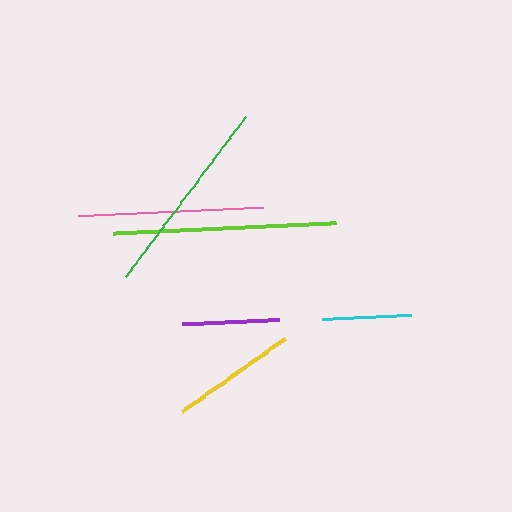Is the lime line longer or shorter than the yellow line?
The lime line is longer than the yellow line.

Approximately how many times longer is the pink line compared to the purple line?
The pink line is approximately 1.9 times the length of the purple line.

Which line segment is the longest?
The lime line is the longest at approximately 222 pixels.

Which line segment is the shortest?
The cyan line is the shortest at approximately 89 pixels.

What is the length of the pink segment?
The pink segment is approximately 185 pixels long.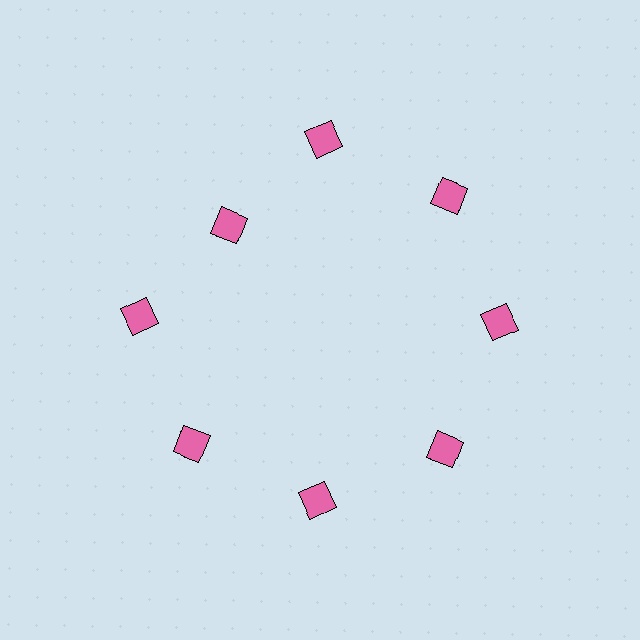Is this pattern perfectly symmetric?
No. The 8 pink squares are arranged in a ring, but one element near the 10 o'clock position is pulled inward toward the center, breaking the 8-fold rotational symmetry.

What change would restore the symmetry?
The symmetry would be restored by moving it outward, back onto the ring so that all 8 squares sit at equal angles and equal distance from the center.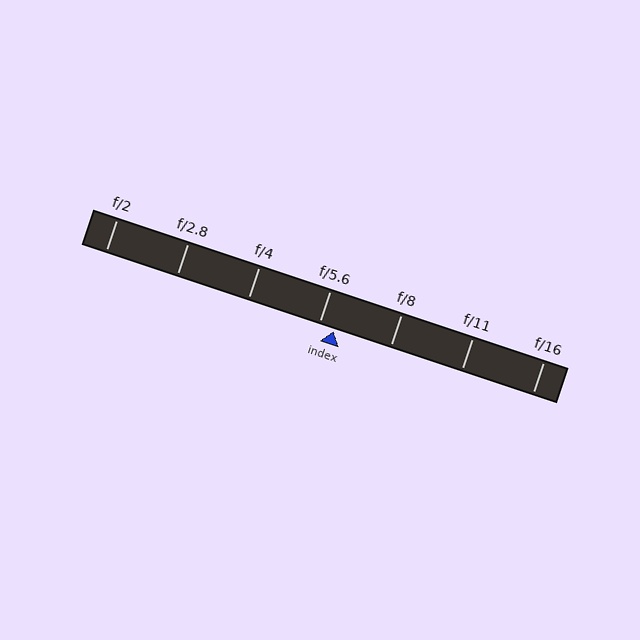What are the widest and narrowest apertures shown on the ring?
The widest aperture shown is f/2 and the narrowest is f/16.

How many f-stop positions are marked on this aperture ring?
There are 7 f-stop positions marked.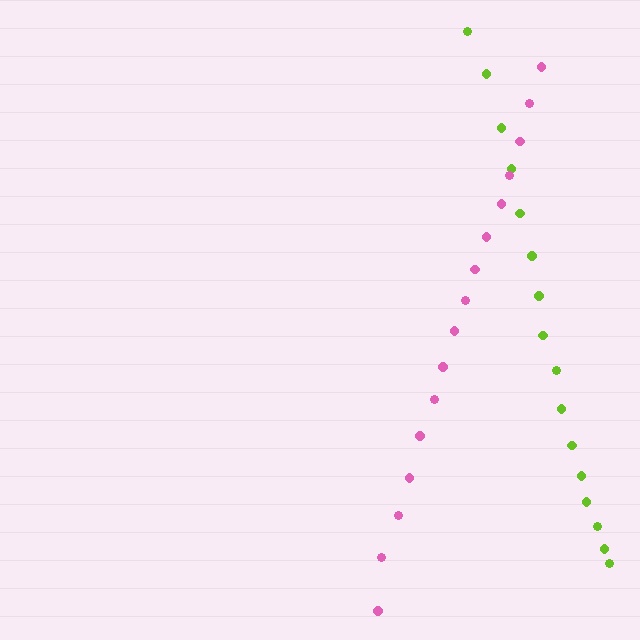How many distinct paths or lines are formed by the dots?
There are 2 distinct paths.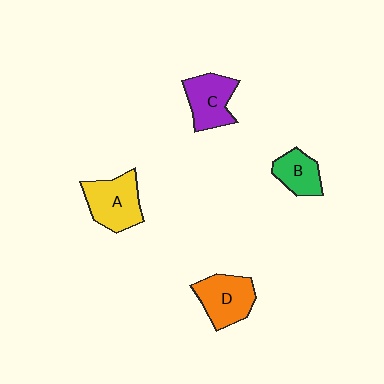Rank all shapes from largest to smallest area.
From largest to smallest: A (yellow), D (orange), C (purple), B (green).